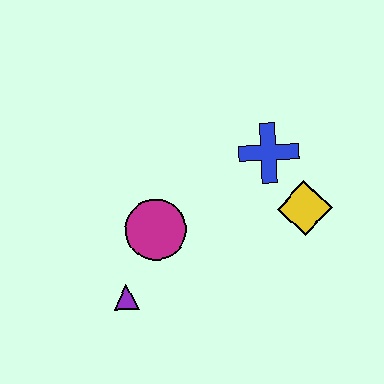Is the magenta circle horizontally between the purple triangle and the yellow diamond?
Yes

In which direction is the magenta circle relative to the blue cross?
The magenta circle is to the left of the blue cross.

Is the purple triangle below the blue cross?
Yes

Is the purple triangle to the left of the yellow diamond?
Yes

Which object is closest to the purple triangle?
The magenta circle is closest to the purple triangle.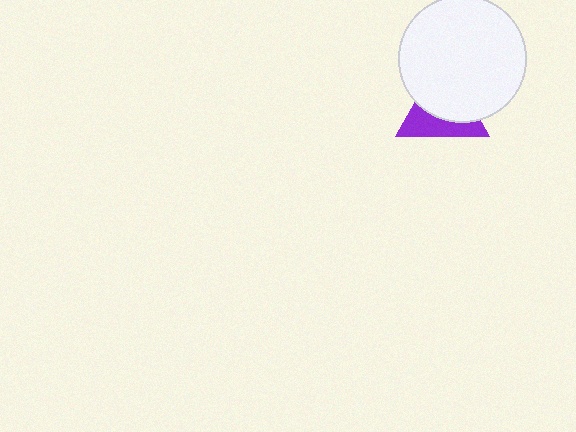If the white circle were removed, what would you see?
You would see the complete purple triangle.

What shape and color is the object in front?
The object in front is a white circle.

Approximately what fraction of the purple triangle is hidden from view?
Roughly 57% of the purple triangle is hidden behind the white circle.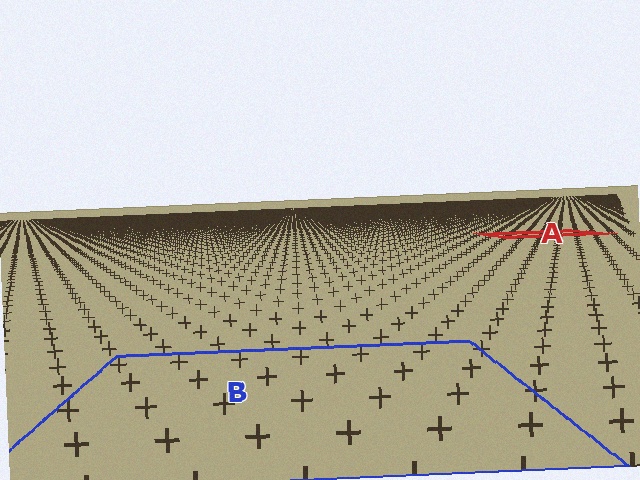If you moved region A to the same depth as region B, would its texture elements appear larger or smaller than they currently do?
They would appear larger. At a closer depth, the same texture elements are projected at a bigger on-screen size.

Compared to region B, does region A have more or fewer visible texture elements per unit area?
Region A has more texture elements per unit area — they are packed more densely because it is farther away.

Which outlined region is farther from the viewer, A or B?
Region A is farther from the viewer — the texture elements inside it appear smaller and more densely packed.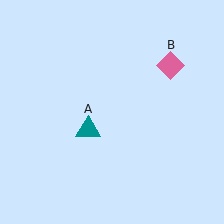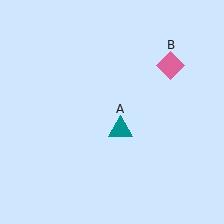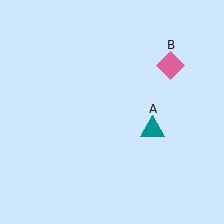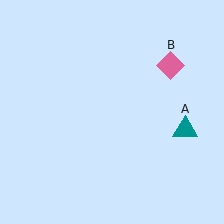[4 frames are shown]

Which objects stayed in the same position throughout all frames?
Pink diamond (object B) remained stationary.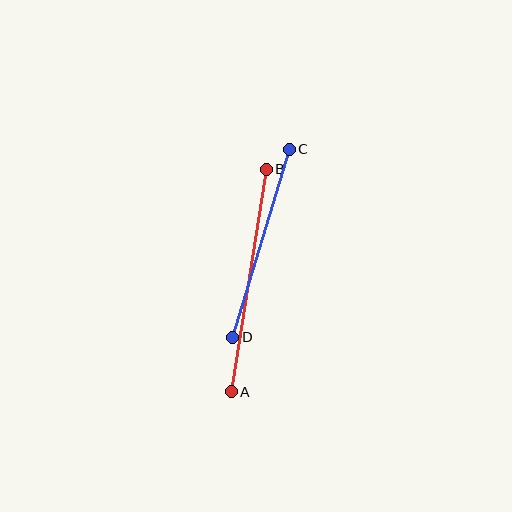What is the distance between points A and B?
The distance is approximately 225 pixels.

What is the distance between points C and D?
The distance is approximately 196 pixels.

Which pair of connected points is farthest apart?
Points A and B are farthest apart.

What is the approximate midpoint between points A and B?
The midpoint is at approximately (249, 281) pixels.